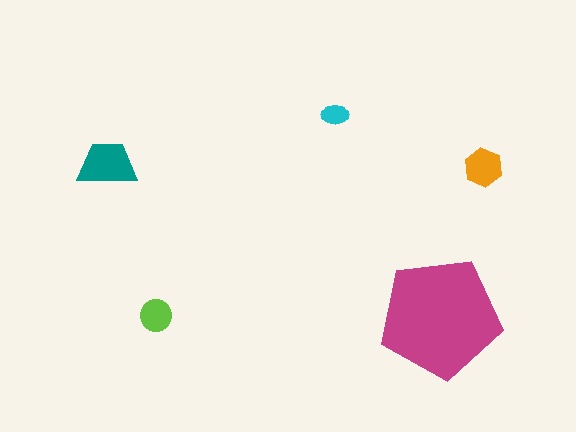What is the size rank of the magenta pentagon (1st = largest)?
1st.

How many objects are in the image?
There are 5 objects in the image.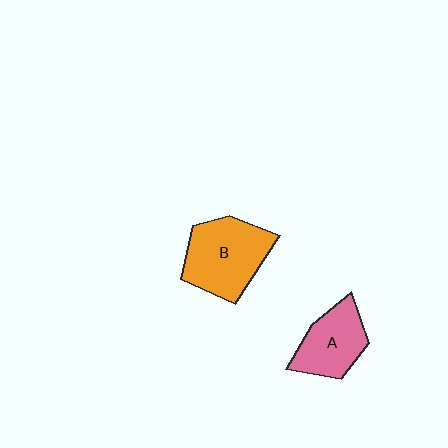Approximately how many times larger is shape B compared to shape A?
Approximately 1.4 times.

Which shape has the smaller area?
Shape A (pink).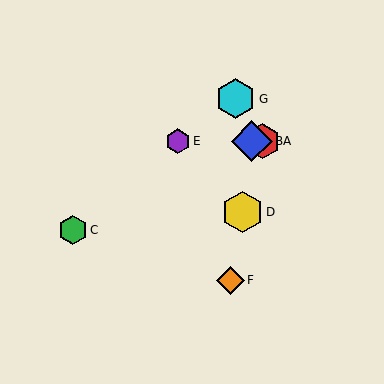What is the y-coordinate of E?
Object E is at y≈141.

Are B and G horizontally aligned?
No, B is at y≈141 and G is at y≈99.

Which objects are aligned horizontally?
Objects A, B, E are aligned horizontally.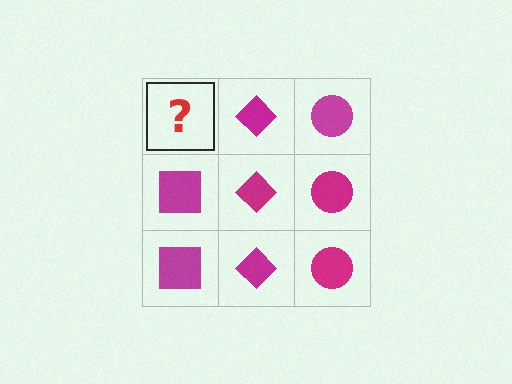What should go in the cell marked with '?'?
The missing cell should contain a magenta square.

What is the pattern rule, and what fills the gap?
The rule is that each column has a consistent shape. The gap should be filled with a magenta square.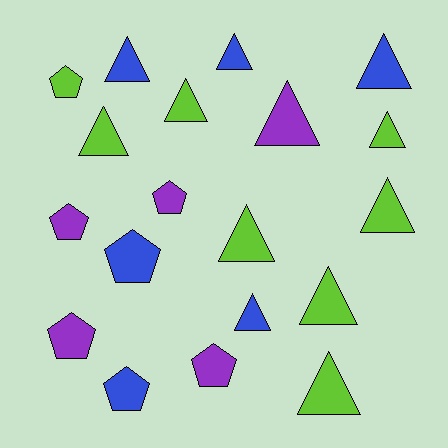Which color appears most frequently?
Lime, with 8 objects.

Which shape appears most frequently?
Triangle, with 12 objects.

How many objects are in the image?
There are 19 objects.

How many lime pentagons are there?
There is 1 lime pentagon.